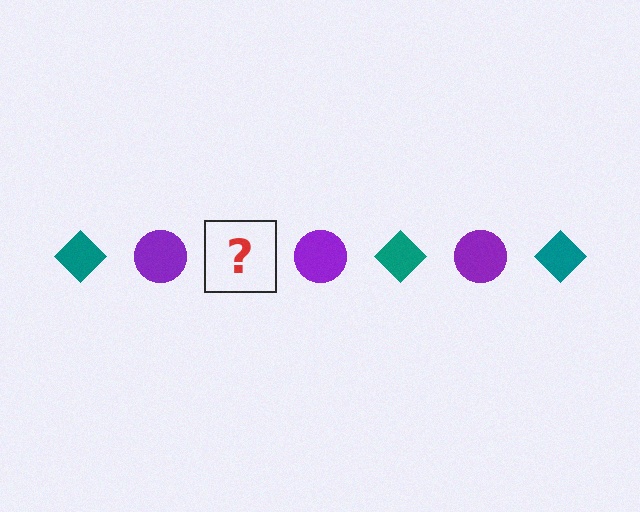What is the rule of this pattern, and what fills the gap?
The rule is that the pattern alternates between teal diamond and purple circle. The gap should be filled with a teal diamond.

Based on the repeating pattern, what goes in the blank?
The blank should be a teal diamond.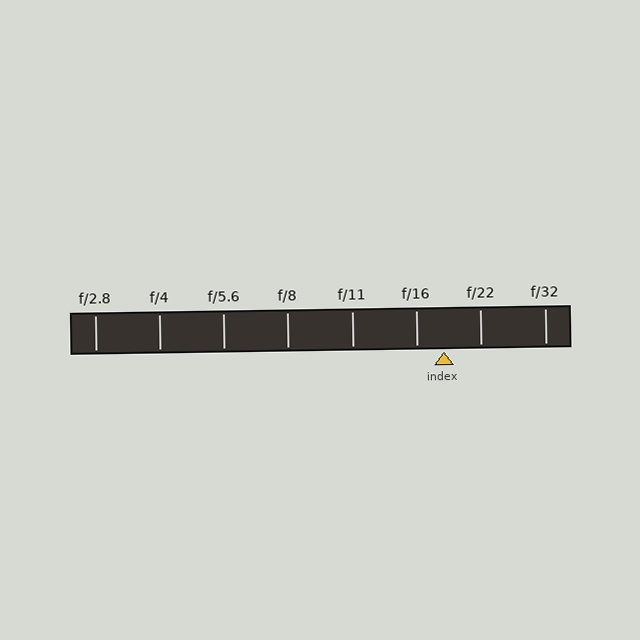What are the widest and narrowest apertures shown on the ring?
The widest aperture shown is f/2.8 and the narrowest is f/32.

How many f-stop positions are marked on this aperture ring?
There are 8 f-stop positions marked.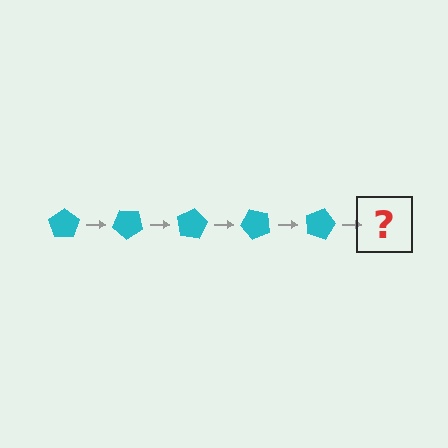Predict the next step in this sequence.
The next step is a cyan pentagon rotated 200 degrees.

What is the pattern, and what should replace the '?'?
The pattern is that the pentagon rotates 40 degrees each step. The '?' should be a cyan pentagon rotated 200 degrees.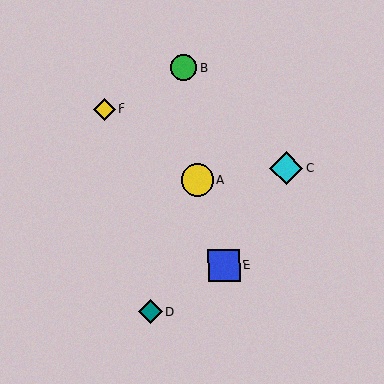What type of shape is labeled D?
Shape D is a teal diamond.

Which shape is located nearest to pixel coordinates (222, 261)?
The blue square (labeled E) at (224, 265) is nearest to that location.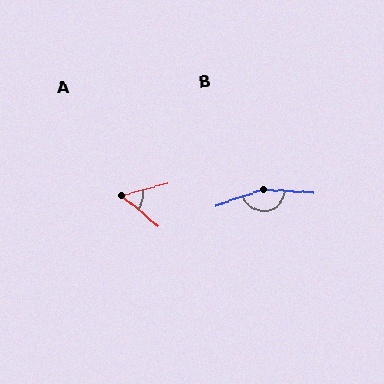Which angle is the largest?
B, at approximately 157 degrees.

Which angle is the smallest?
A, at approximately 56 degrees.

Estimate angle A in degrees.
Approximately 56 degrees.